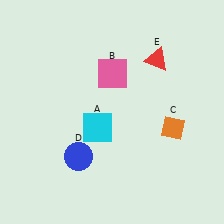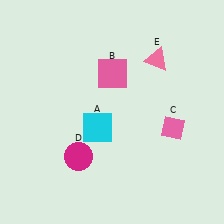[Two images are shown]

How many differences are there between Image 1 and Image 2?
There are 3 differences between the two images.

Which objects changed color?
C changed from orange to pink. D changed from blue to magenta. E changed from red to pink.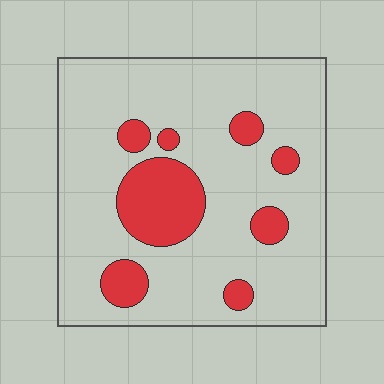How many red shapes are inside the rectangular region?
8.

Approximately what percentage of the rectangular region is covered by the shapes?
Approximately 20%.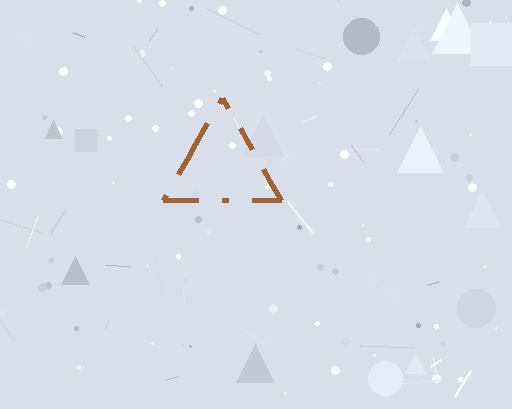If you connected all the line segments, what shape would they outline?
They would outline a triangle.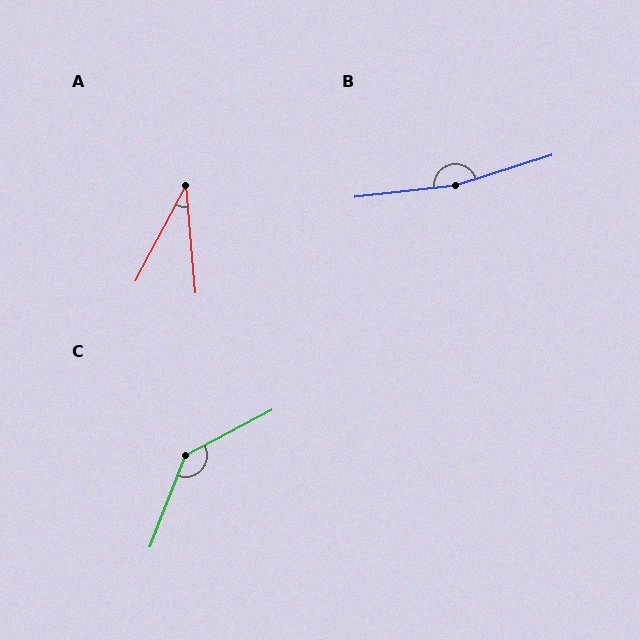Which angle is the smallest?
A, at approximately 33 degrees.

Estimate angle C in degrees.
Approximately 139 degrees.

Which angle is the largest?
B, at approximately 169 degrees.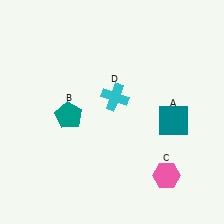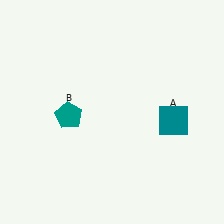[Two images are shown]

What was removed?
The pink hexagon (C), the cyan cross (D) were removed in Image 2.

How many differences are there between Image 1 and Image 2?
There are 2 differences between the two images.